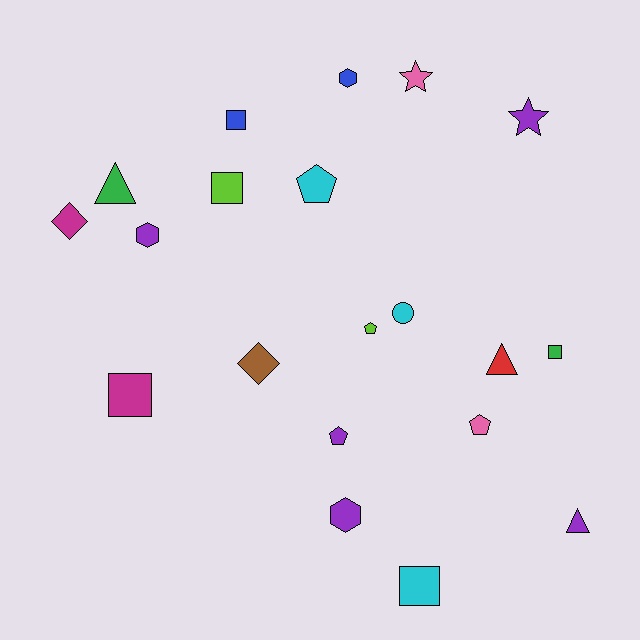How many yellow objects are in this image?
There are no yellow objects.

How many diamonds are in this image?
There are 2 diamonds.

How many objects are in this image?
There are 20 objects.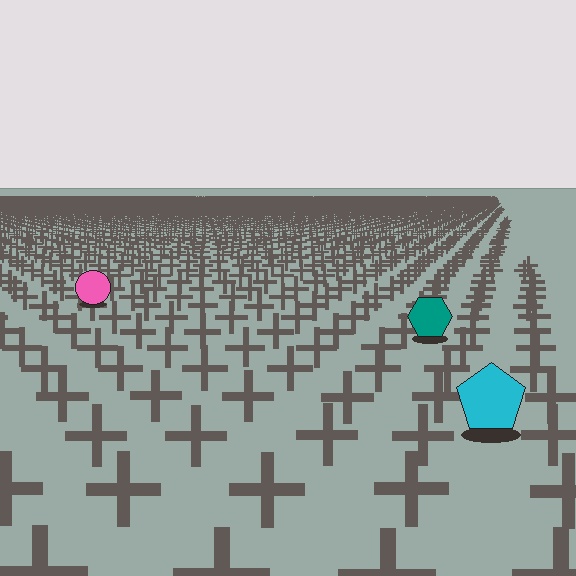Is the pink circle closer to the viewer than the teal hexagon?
No. The teal hexagon is closer — you can tell from the texture gradient: the ground texture is coarser near it.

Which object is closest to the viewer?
The cyan pentagon is closest. The texture marks near it are larger and more spread out.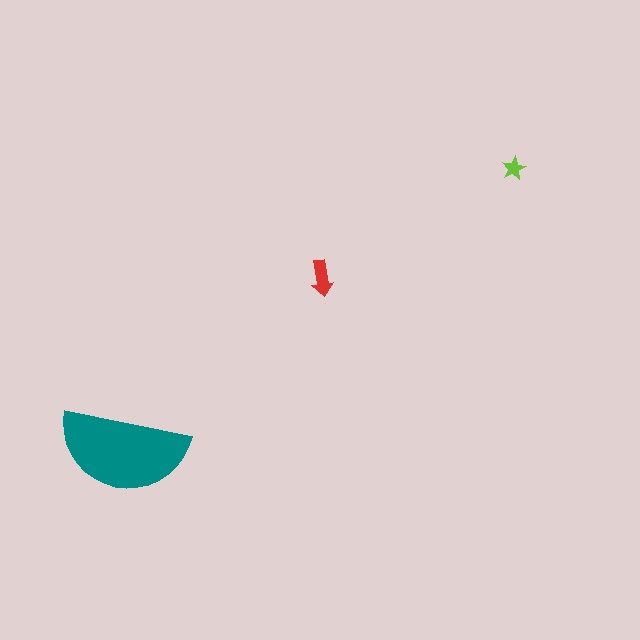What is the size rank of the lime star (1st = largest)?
3rd.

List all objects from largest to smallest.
The teal semicircle, the red arrow, the lime star.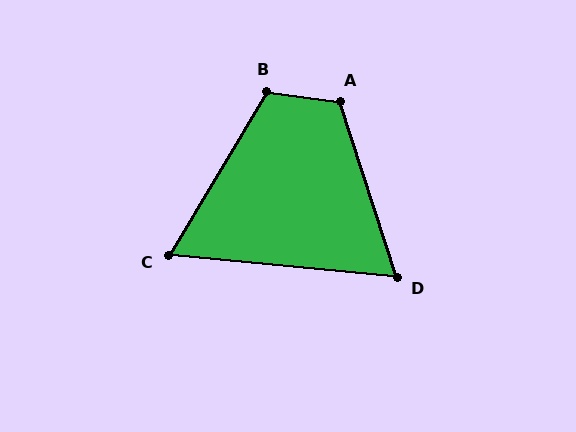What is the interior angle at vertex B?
Approximately 114 degrees (obtuse).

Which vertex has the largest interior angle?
A, at approximately 115 degrees.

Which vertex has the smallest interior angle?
C, at approximately 65 degrees.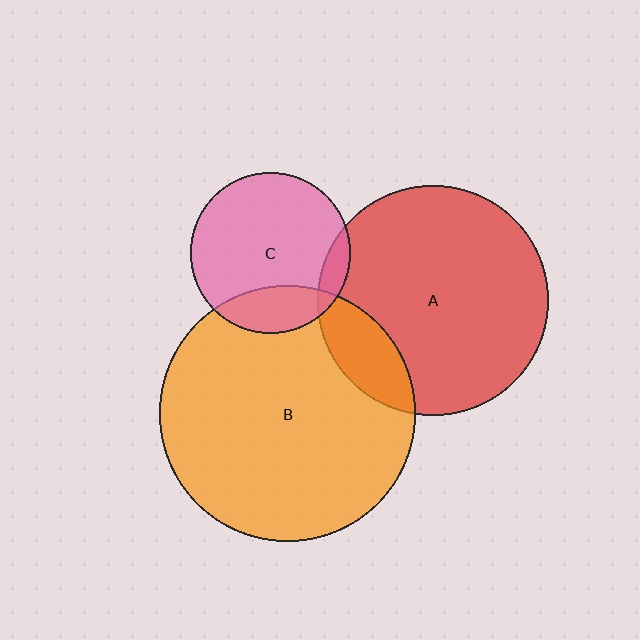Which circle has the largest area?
Circle B (orange).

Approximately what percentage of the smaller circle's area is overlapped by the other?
Approximately 20%.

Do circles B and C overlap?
Yes.